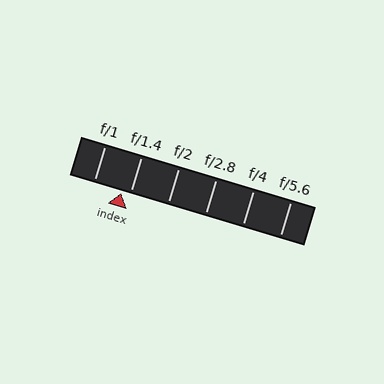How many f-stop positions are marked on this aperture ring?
There are 6 f-stop positions marked.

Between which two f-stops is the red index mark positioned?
The index mark is between f/1 and f/1.4.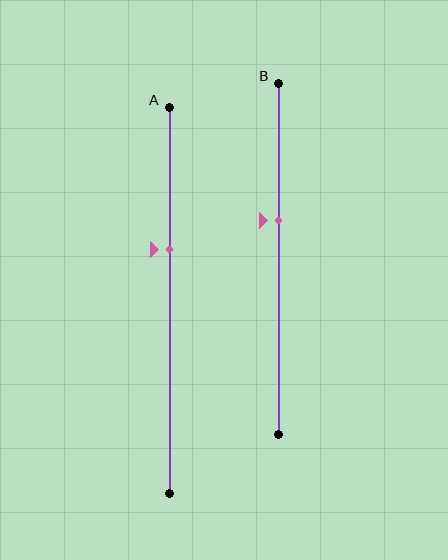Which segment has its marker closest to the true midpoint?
Segment B has its marker closest to the true midpoint.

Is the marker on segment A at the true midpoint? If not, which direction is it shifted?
No, the marker on segment A is shifted upward by about 13% of the segment length.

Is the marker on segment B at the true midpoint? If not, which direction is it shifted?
No, the marker on segment B is shifted upward by about 11% of the segment length.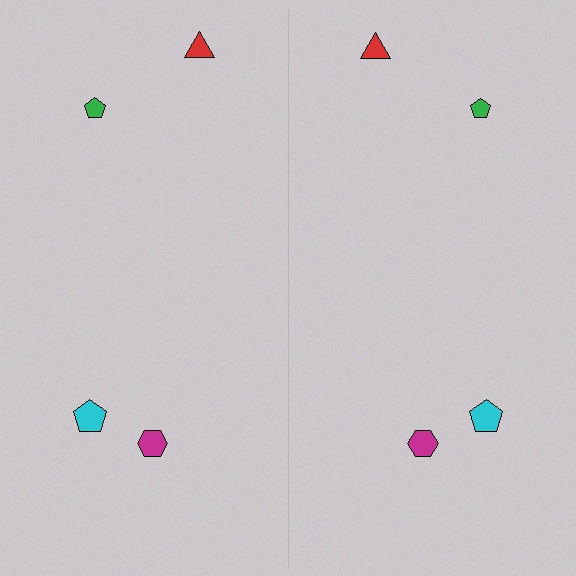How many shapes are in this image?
There are 8 shapes in this image.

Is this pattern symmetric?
Yes, this pattern has bilateral (reflection) symmetry.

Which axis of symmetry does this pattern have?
The pattern has a vertical axis of symmetry running through the center of the image.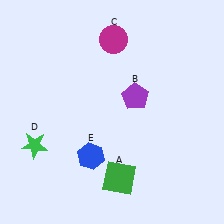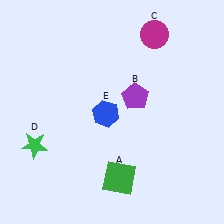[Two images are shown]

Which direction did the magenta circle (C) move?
The magenta circle (C) moved right.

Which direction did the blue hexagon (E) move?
The blue hexagon (E) moved up.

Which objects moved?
The objects that moved are: the magenta circle (C), the blue hexagon (E).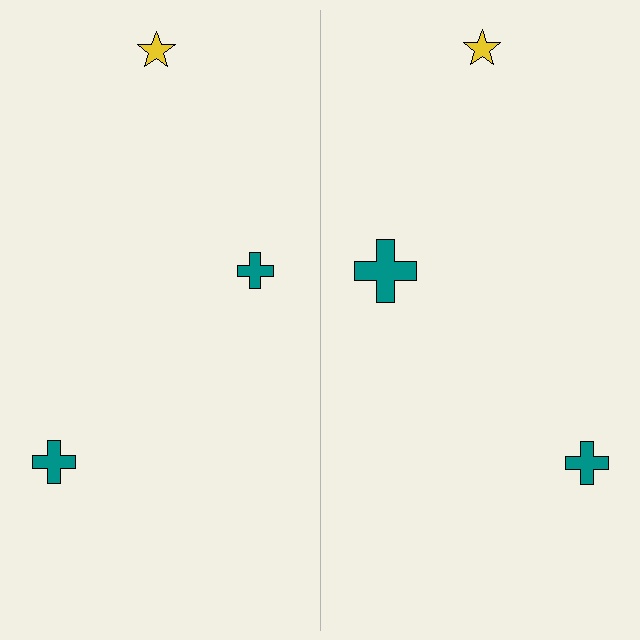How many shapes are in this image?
There are 6 shapes in this image.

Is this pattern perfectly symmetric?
No, the pattern is not perfectly symmetric. The teal cross on the right side has a different size than its mirror counterpart.